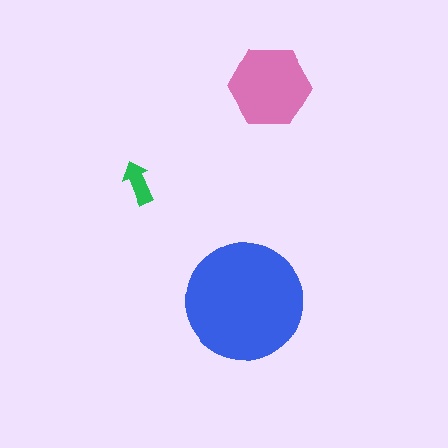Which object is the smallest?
The green arrow.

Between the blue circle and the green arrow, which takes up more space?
The blue circle.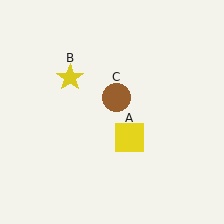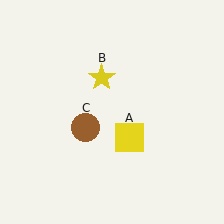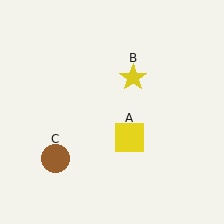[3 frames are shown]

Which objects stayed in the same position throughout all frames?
Yellow square (object A) remained stationary.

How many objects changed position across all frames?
2 objects changed position: yellow star (object B), brown circle (object C).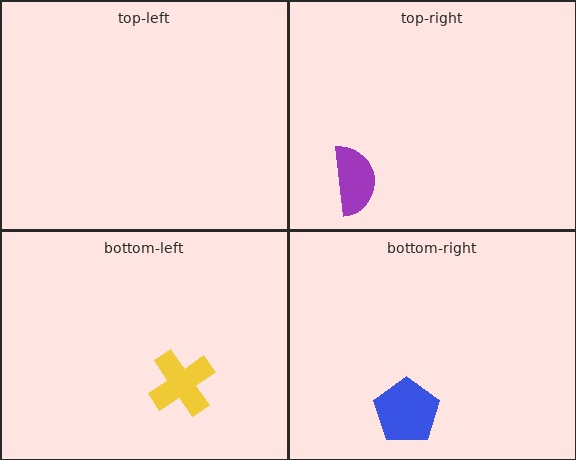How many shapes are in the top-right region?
1.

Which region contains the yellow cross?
The bottom-left region.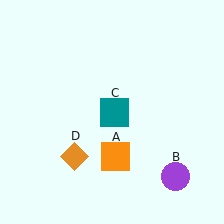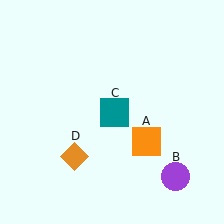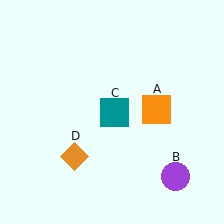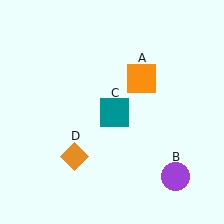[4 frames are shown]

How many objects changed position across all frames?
1 object changed position: orange square (object A).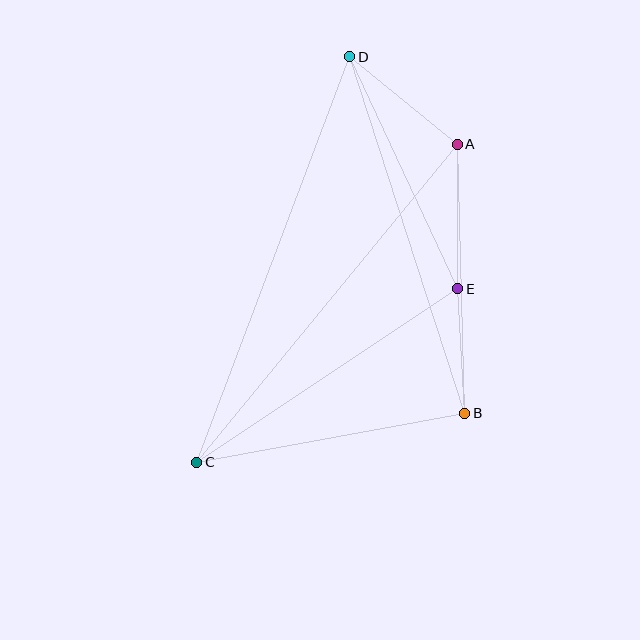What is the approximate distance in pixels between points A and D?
The distance between A and D is approximately 139 pixels.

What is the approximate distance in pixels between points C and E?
The distance between C and E is approximately 313 pixels.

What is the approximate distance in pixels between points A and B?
The distance between A and B is approximately 269 pixels.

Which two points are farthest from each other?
Points C and D are farthest from each other.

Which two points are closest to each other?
Points B and E are closest to each other.